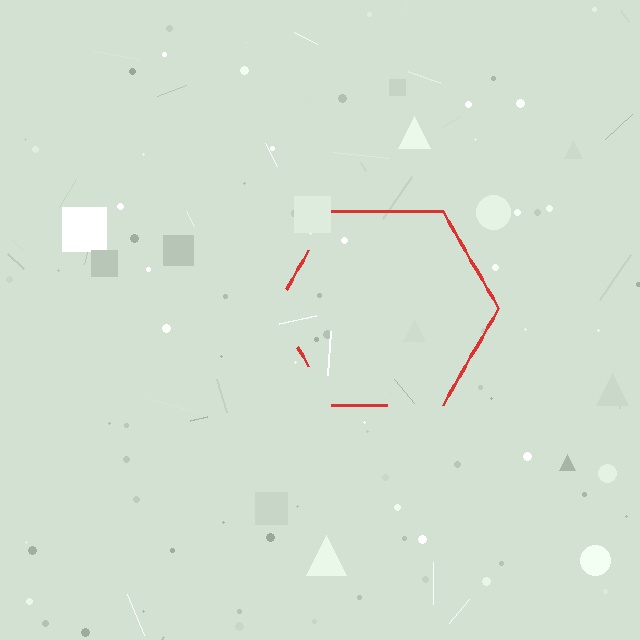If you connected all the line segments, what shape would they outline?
They would outline a hexagon.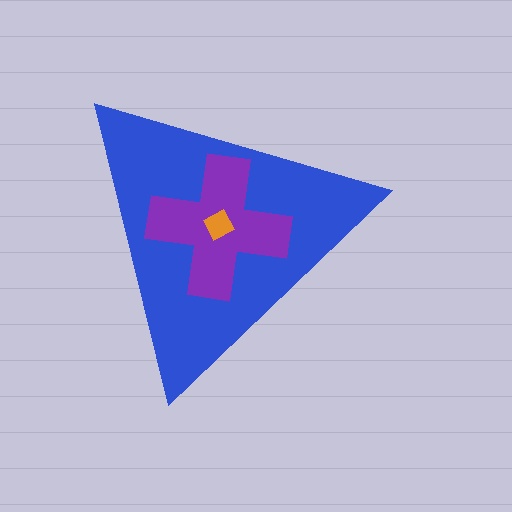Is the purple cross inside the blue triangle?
Yes.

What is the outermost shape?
The blue triangle.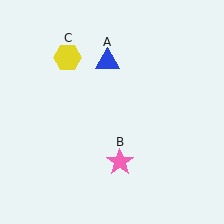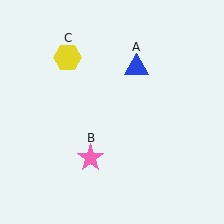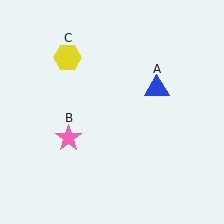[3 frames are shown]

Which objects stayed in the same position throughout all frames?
Yellow hexagon (object C) remained stationary.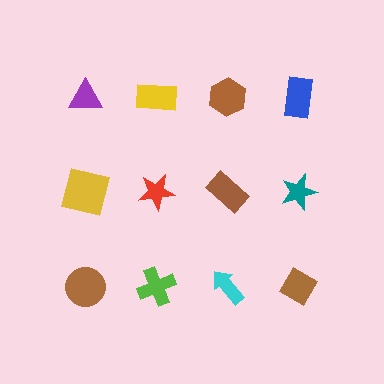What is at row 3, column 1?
A brown circle.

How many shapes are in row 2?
4 shapes.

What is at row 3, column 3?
A cyan arrow.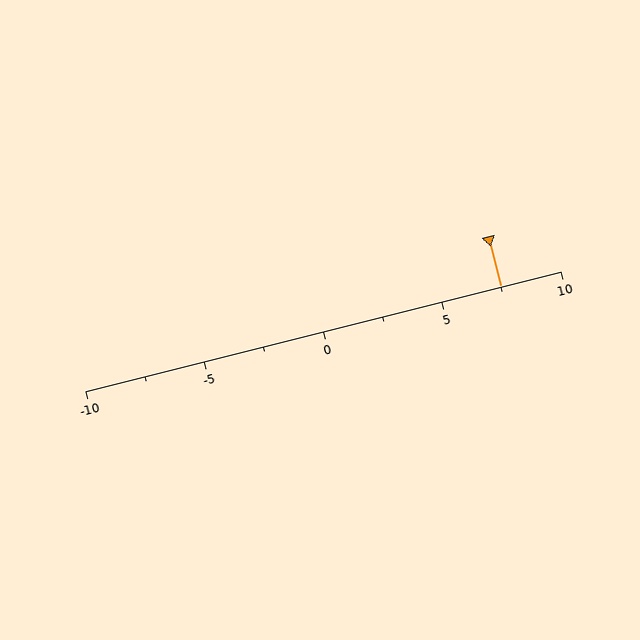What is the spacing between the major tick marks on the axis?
The major ticks are spaced 5 apart.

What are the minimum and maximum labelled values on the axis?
The axis runs from -10 to 10.